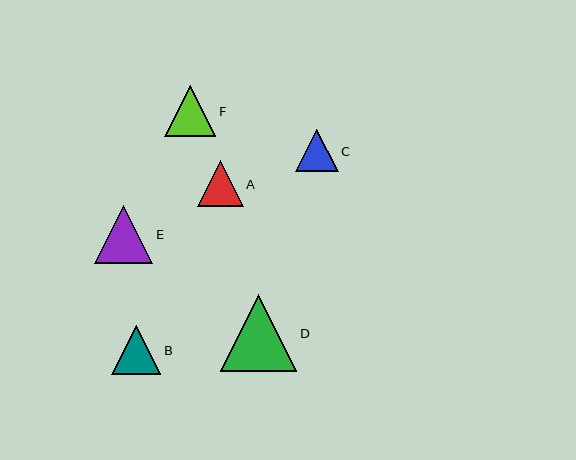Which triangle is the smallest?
Triangle C is the smallest with a size of approximately 43 pixels.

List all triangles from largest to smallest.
From largest to smallest: D, E, F, B, A, C.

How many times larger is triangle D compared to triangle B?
Triangle D is approximately 1.5 times the size of triangle B.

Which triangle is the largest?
Triangle D is the largest with a size of approximately 76 pixels.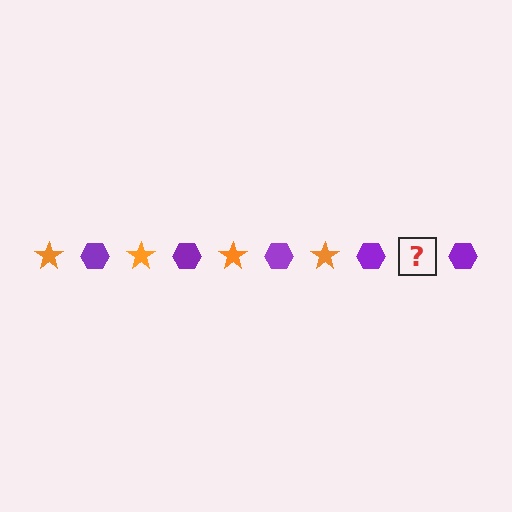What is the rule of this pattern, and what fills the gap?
The rule is that the pattern alternates between orange star and purple hexagon. The gap should be filled with an orange star.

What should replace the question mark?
The question mark should be replaced with an orange star.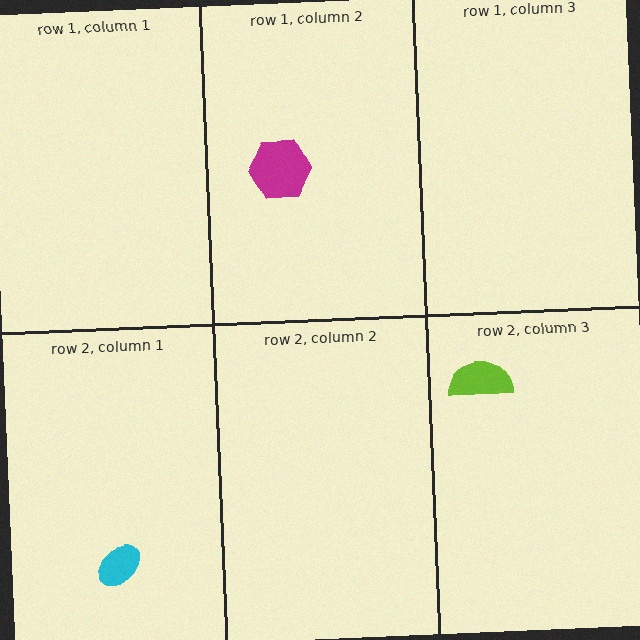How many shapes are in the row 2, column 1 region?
1.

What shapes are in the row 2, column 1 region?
The cyan ellipse.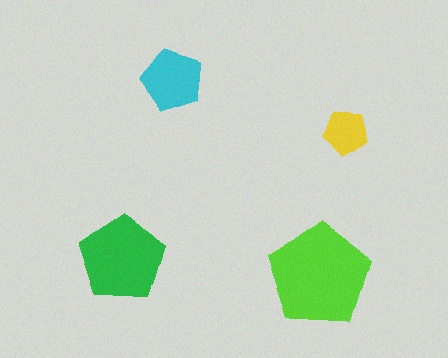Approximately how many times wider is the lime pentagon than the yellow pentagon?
About 2.5 times wider.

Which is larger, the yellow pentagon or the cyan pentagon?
The cyan one.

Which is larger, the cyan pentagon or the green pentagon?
The green one.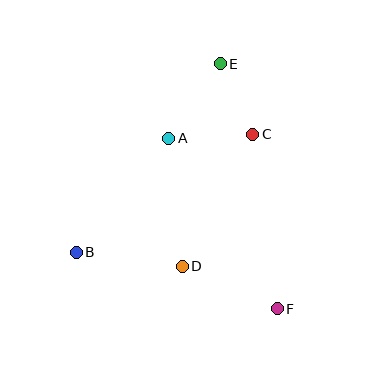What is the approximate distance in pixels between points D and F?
The distance between D and F is approximately 105 pixels.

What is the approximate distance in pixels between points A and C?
The distance between A and C is approximately 84 pixels.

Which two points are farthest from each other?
Points E and F are farthest from each other.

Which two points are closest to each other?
Points C and E are closest to each other.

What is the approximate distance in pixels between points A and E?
The distance between A and E is approximately 91 pixels.